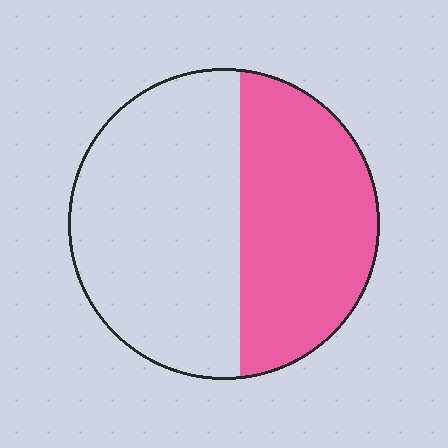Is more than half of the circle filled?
No.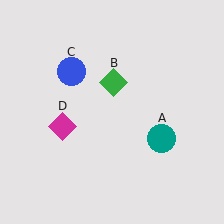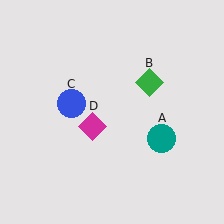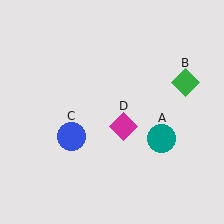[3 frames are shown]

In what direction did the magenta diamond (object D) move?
The magenta diamond (object D) moved right.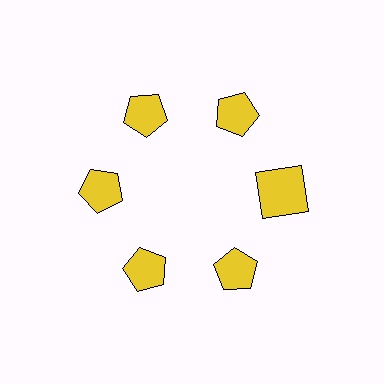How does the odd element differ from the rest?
It has a different shape: square instead of pentagon.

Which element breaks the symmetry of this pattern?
The yellow square at roughly the 3 o'clock position breaks the symmetry. All other shapes are yellow pentagons.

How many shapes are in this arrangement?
There are 6 shapes arranged in a ring pattern.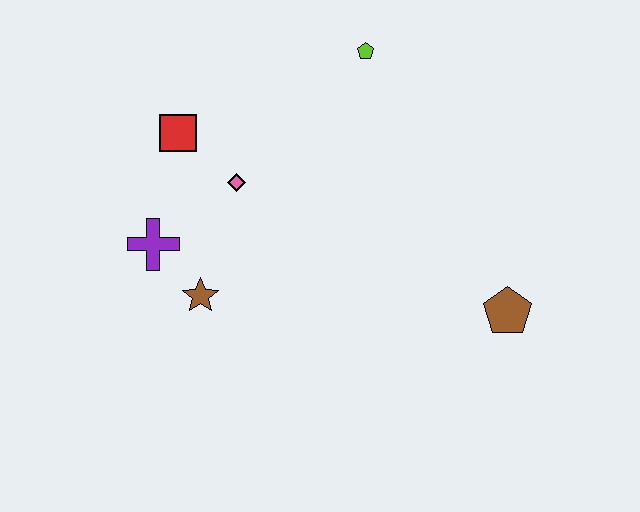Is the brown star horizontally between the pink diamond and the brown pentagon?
No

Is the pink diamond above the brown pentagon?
Yes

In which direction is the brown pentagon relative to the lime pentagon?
The brown pentagon is below the lime pentagon.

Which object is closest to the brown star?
The purple cross is closest to the brown star.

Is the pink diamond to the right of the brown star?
Yes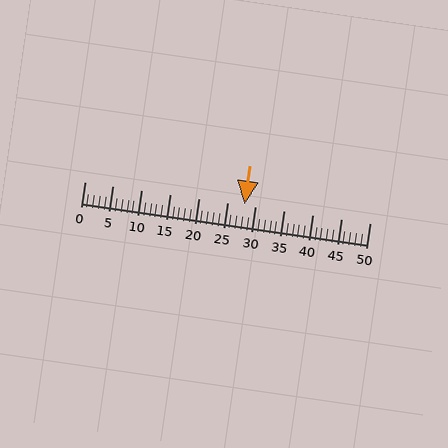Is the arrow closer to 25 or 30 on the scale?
The arrow is closer to 30.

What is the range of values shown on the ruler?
The ruler shows values from 0 to 50.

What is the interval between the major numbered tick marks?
The major tick marks are spaced 5 units apart.